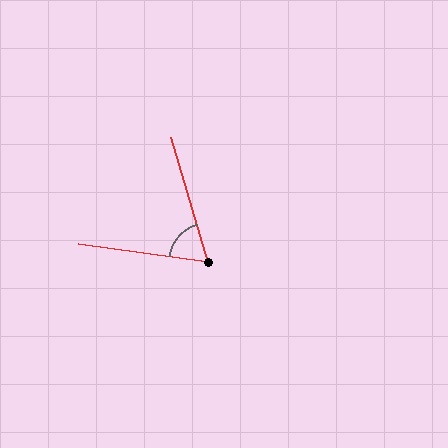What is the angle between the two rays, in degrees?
Approximately 66 degrees.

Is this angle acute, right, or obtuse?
It is acute.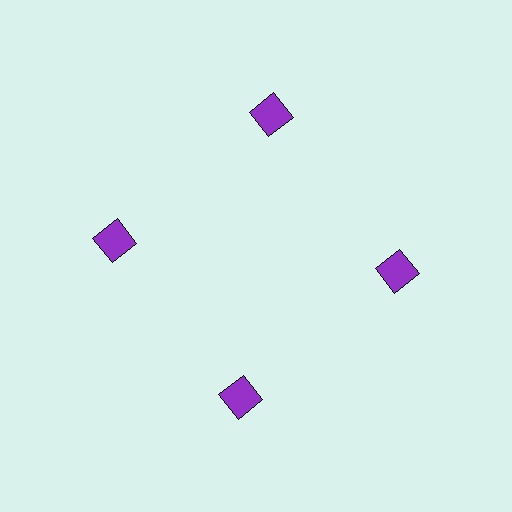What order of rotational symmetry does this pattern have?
This pattern has 4-fold rotational symmetry.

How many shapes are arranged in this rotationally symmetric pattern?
There are 4 shapes, arranged in 4 groups of 1.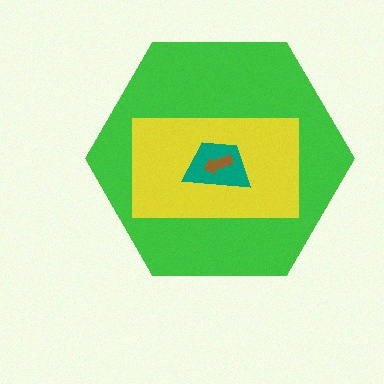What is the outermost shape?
The green hexagon.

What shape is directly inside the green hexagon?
The yellow rectangle.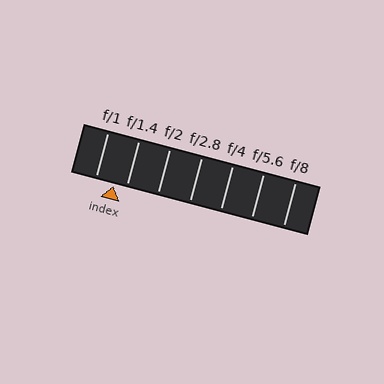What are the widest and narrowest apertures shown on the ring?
The widest aperture shown is f/1 and the narrowest is f/8.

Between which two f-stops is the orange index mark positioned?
The index mark is between f/1 and f/1.4.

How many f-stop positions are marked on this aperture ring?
There are 7 f-stop positions marked.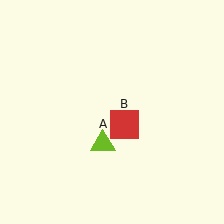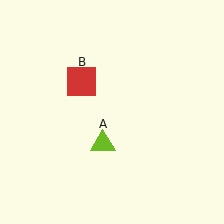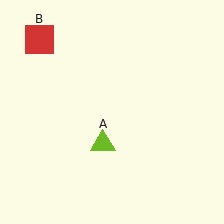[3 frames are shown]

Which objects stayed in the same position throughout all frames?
Lime triangle (object A) remained stationary.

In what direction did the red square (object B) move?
The red square (object B) moved up and to the left.